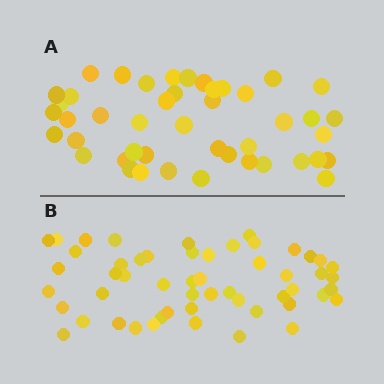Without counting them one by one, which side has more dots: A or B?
Region B (the bottom region) has more dots.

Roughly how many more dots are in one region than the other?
Region B has roughly 8 or so more dots than region A.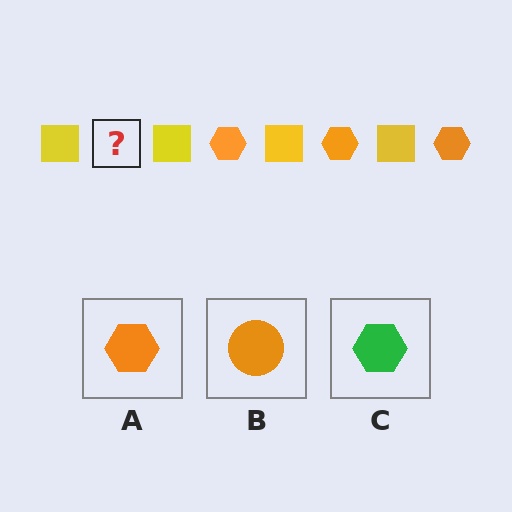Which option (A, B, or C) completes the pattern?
A.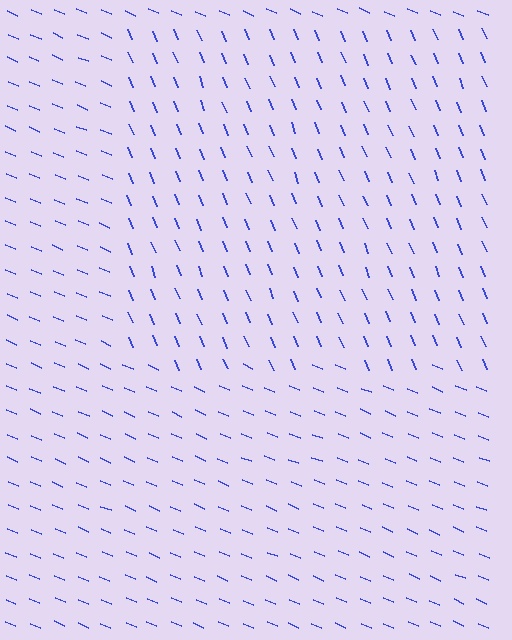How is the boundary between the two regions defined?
The boundary is defined purely by a change in line orientation (approximately 45 degrees difference). All lines are the same color and thickness.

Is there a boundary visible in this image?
Yes, there is a texture boundary formed by a change in line orientation.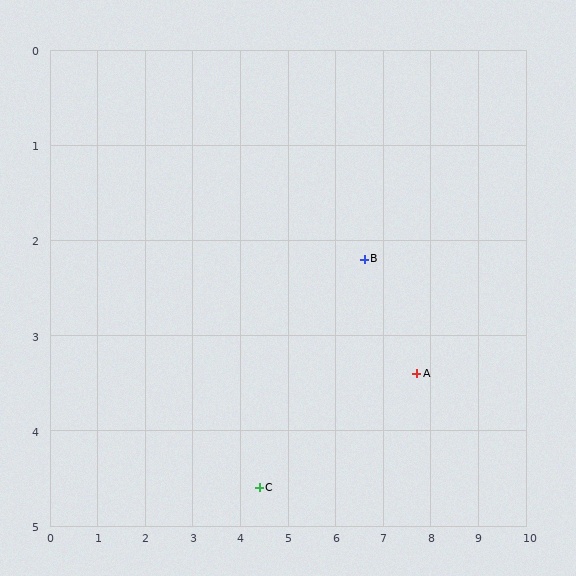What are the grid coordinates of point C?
Point C is at approximately (4.4, 4.6).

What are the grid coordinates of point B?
Point B is at approximately (6.6, 2.2).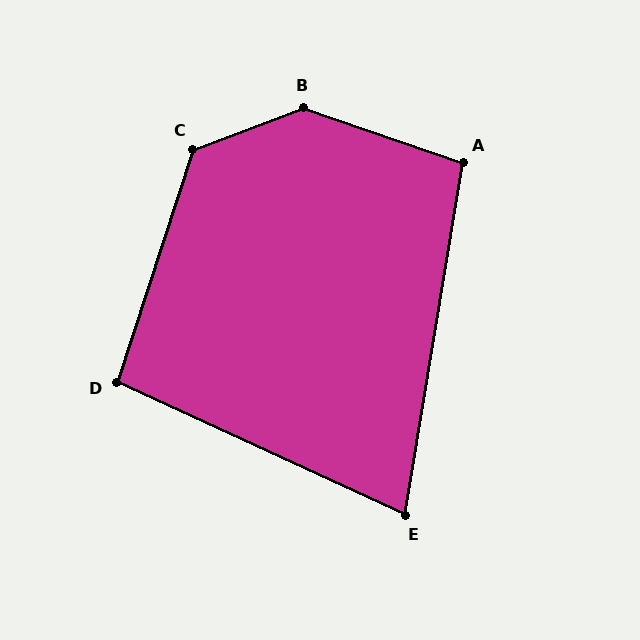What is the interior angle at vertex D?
Approximately 96 degrees (obtuse).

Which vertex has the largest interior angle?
B, at approximately 141 degrees.